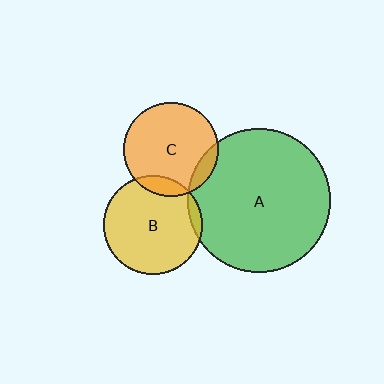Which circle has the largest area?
Circle A (green).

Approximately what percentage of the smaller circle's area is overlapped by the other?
Approximately 5%.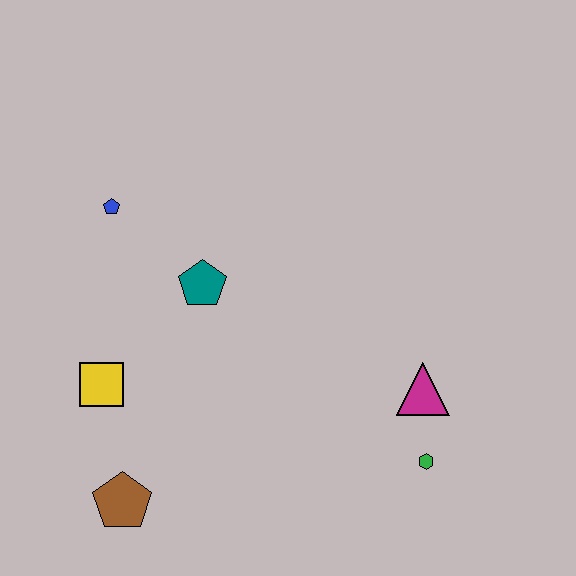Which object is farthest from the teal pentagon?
The green hexagon is farthest from the teal pentagon.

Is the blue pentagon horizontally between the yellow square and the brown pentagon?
Yes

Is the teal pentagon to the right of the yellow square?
Yes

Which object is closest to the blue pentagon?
The teal pentagon is closest to the blue pentagon.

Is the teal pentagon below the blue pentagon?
Yes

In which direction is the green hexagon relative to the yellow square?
The green hexagon is to the right of the yellow square.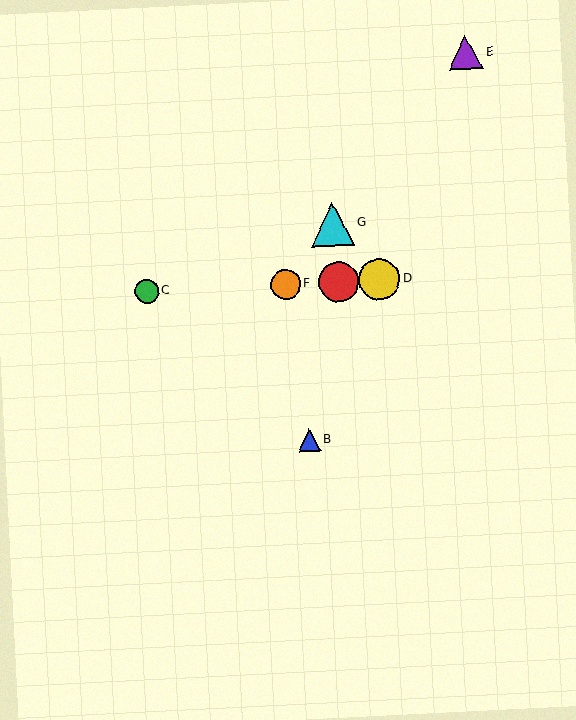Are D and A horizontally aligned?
Yes, both are at y≈280.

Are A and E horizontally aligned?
No, A is at y≈282 and E is at y≈53.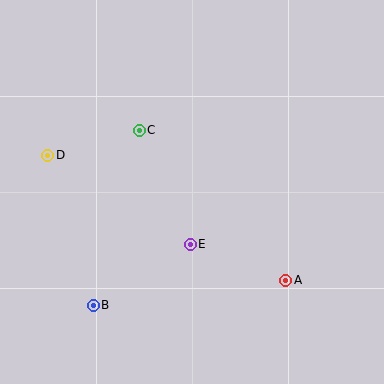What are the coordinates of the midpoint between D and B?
The midpoint between D and B is at (70, 230).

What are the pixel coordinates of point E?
Point E is at (190, 244).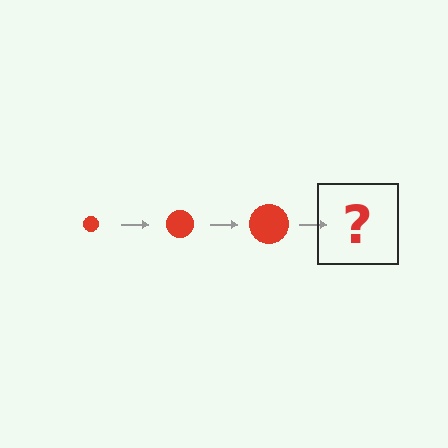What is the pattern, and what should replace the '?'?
The pattern is that the circle gets progressively larger each step. The '?' should be a red circle, larger than the previous one.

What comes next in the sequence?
The next element should be a red circle, larger than the previous one.